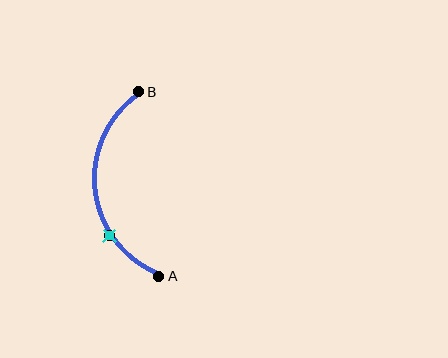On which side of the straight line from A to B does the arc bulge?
The arc bulges to the left of the straight line connecting A and B.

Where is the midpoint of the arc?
The arc midpoint is the point on the curve farthest from the straight line joining A and B. It sits to the left of that line.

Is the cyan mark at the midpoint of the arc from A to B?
No. The cyan mark lies on the arc but is closer to endpoint A. The arc midpoint would be at the point on the curve equidistant along the arc from both A and B.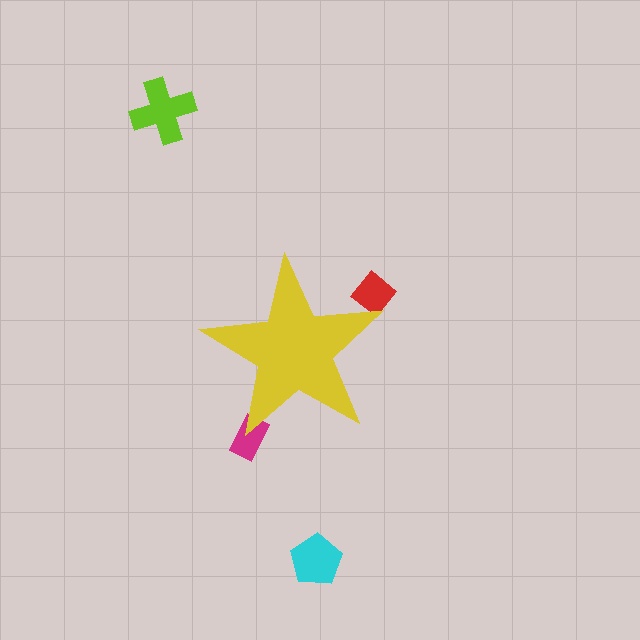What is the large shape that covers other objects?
A yellow star.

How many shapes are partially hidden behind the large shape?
2 shapes are partially hidden.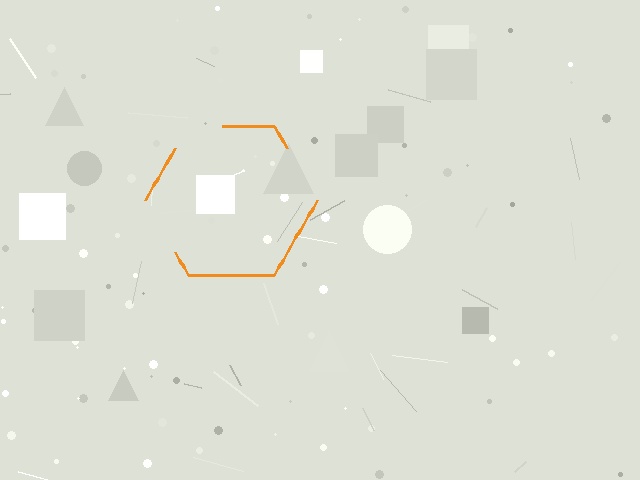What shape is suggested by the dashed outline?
The dashed outline suggests a hexagon.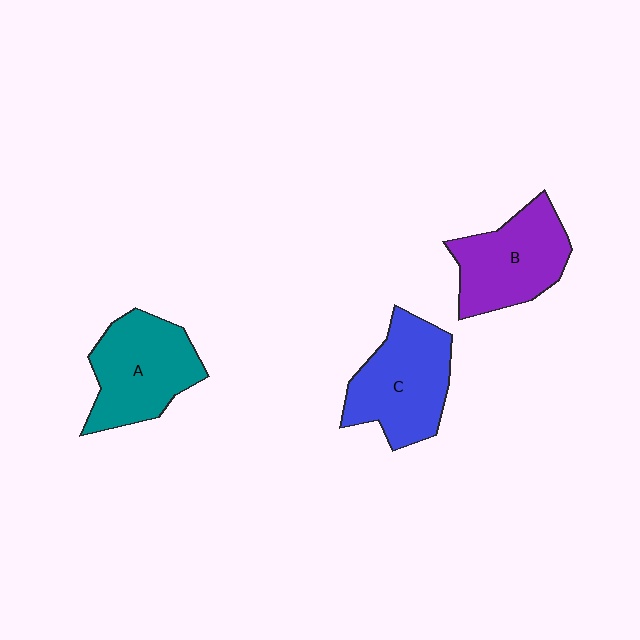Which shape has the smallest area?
Shape B (purple).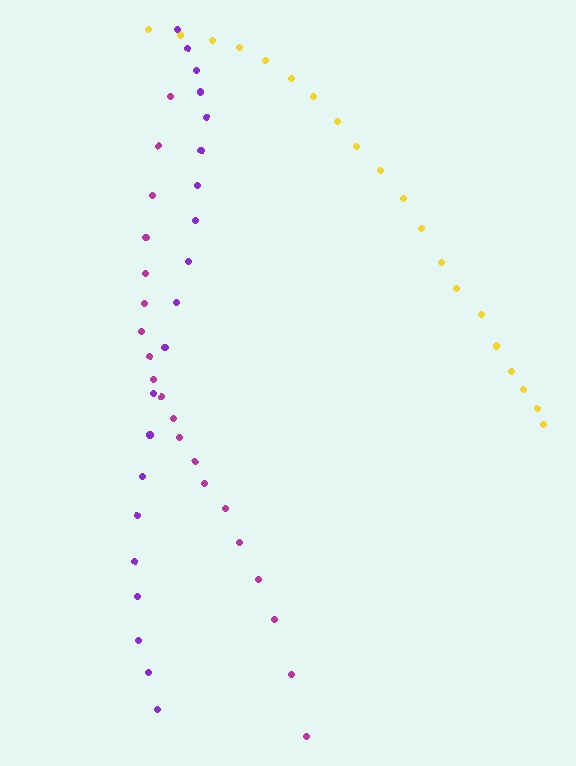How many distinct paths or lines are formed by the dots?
There are 3 distinct paths.